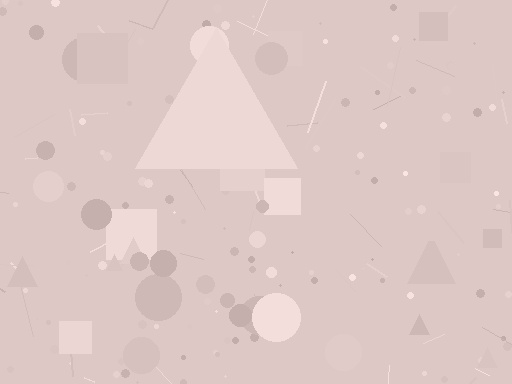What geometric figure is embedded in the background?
A triangle is embedded in the background.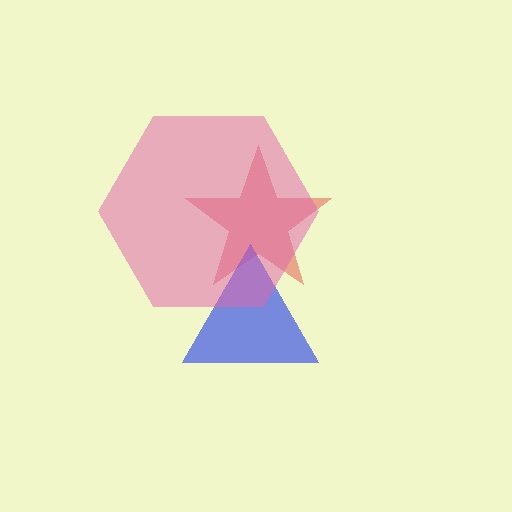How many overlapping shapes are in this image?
There are 3 overlapping shapes in the image.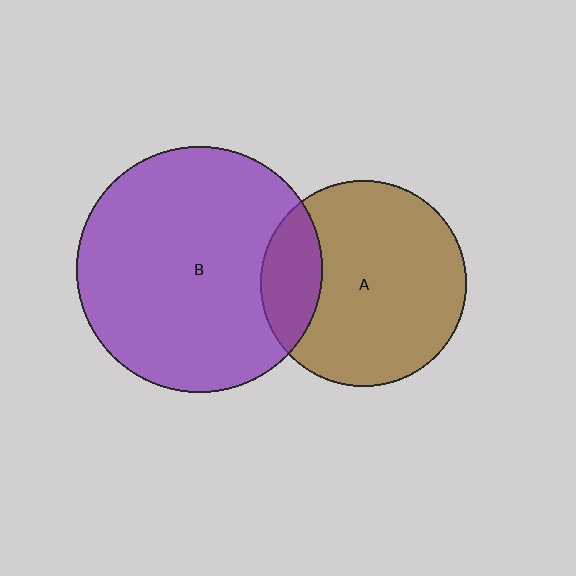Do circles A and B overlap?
Yes.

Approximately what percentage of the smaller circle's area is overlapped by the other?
Approximately 20%.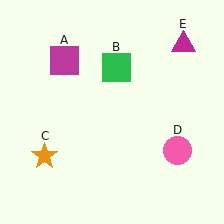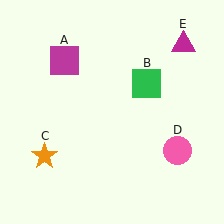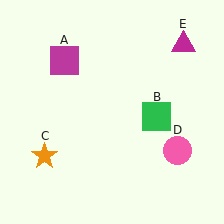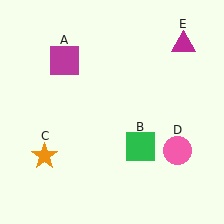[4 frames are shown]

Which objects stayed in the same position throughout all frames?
Magenta square (object A) and orange star (object C) and pink circle (object D) and magenta triangle (object E) remained stationary.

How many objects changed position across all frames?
1 object changed position: green square (object B).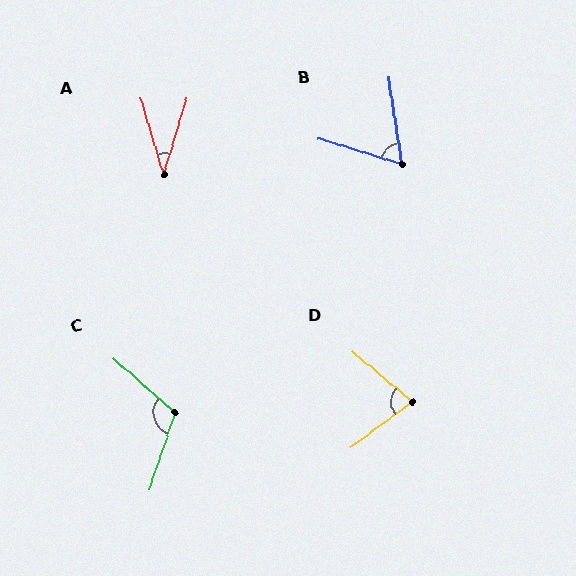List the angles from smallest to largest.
A (33°), B (64°), D (77°), C (113°).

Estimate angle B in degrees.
Approximately 64 degrees.